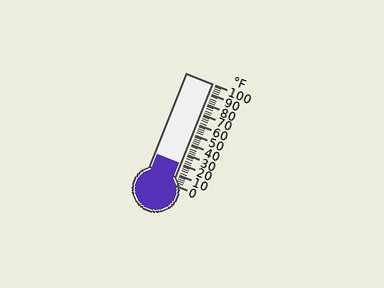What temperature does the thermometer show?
The thermometer shows approximately 20°F.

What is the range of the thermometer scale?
The thermometer scale ranges from 0°F to 100°F.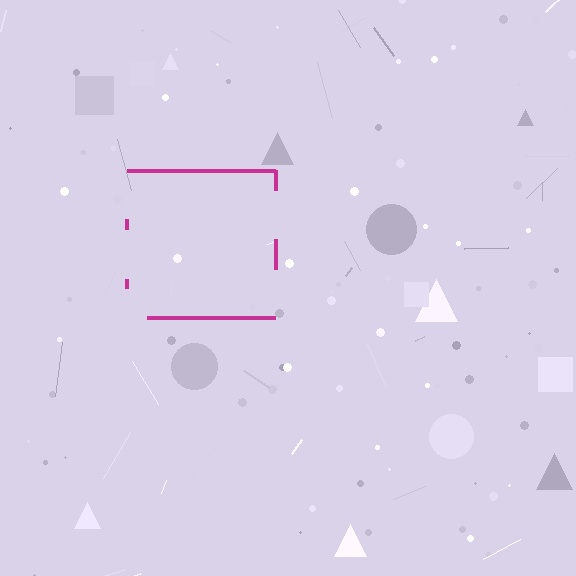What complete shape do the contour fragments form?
The contour fragments form a square.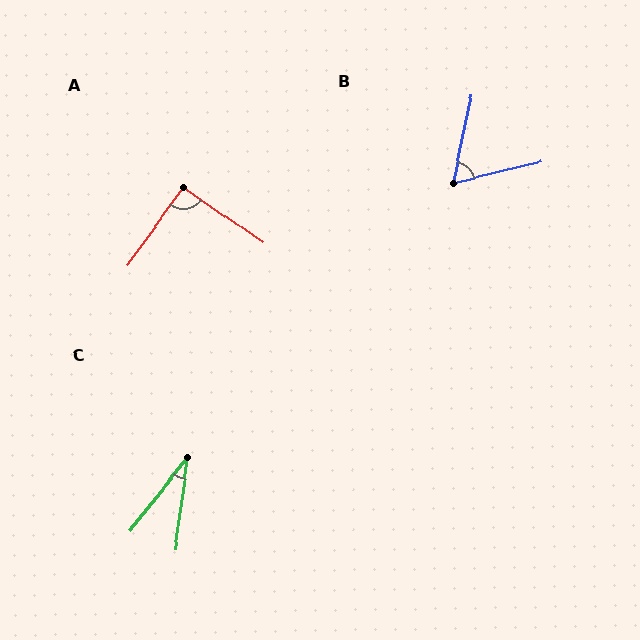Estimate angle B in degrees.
Approximately 64 degrees.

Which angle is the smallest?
C, at approximately 31 degrees.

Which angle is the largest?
A, at approximately 91 degrees.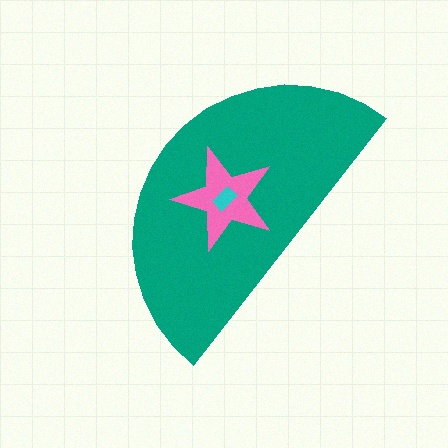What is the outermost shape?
The teal semicircle.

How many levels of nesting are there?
3.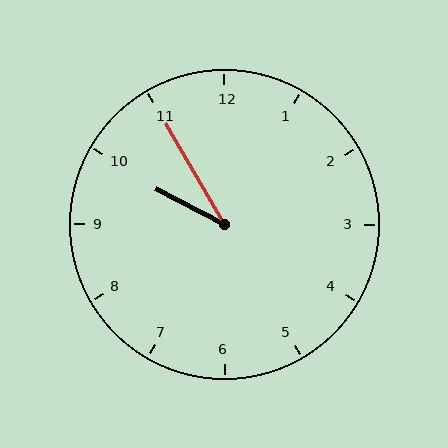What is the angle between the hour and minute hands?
Approximately 32 degrees.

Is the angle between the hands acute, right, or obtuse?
It is acute.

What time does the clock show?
9:55.